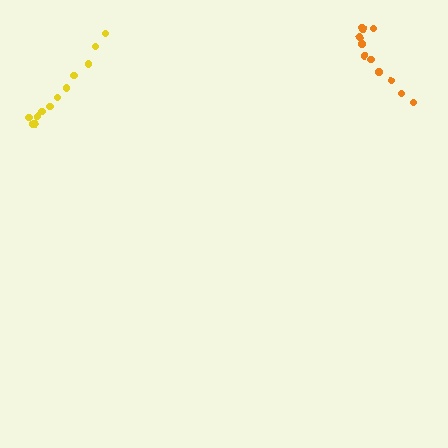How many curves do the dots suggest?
There are 2 distinct paths.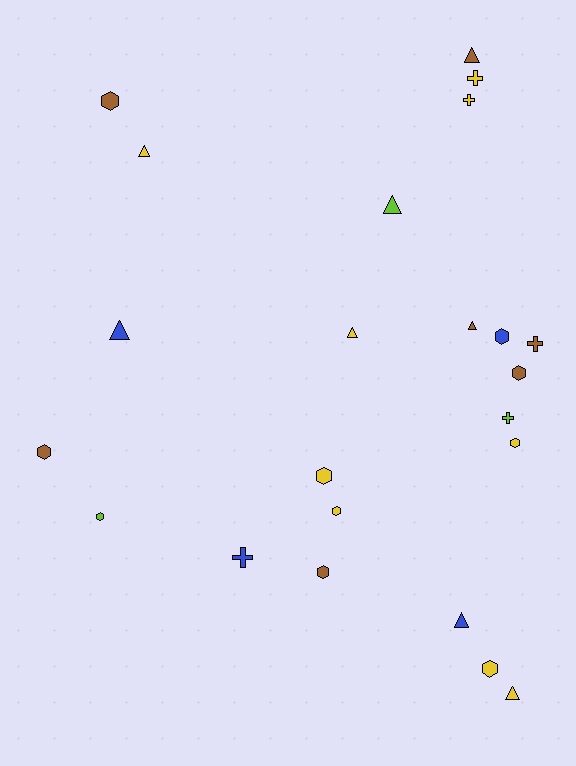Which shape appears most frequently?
Hexagon, with 10 objects.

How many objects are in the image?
There are 23 objects.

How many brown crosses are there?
There is 1 brown cross.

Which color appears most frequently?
Yellow, with 9 objects.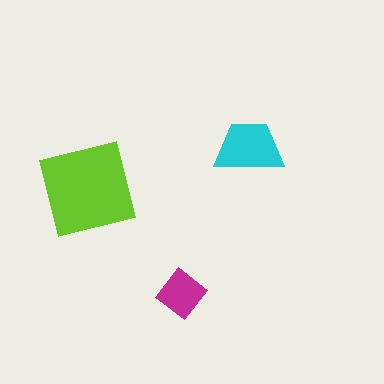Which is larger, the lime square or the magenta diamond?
The lime square.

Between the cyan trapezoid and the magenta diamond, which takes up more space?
The cyan trapezoid.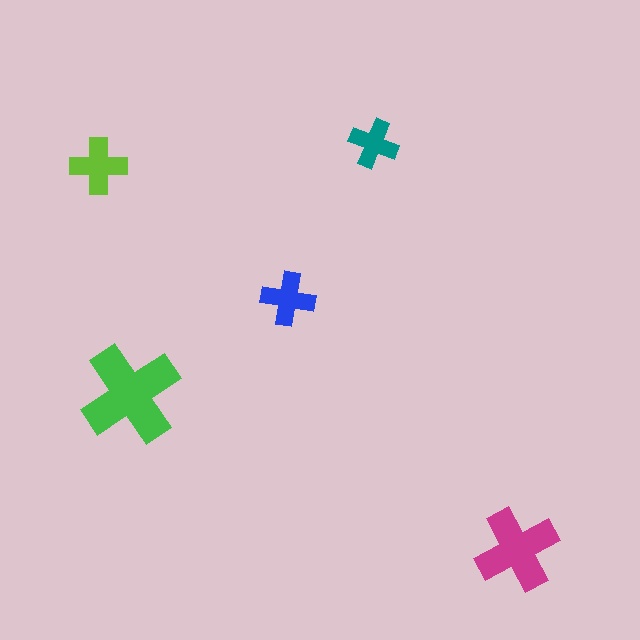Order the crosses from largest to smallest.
the green one, the magenta one, the lime one, the blue one, the teal one.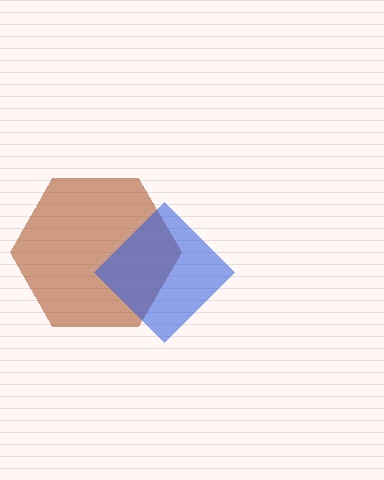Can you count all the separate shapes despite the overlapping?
Yes, there are 2 separate shapes.